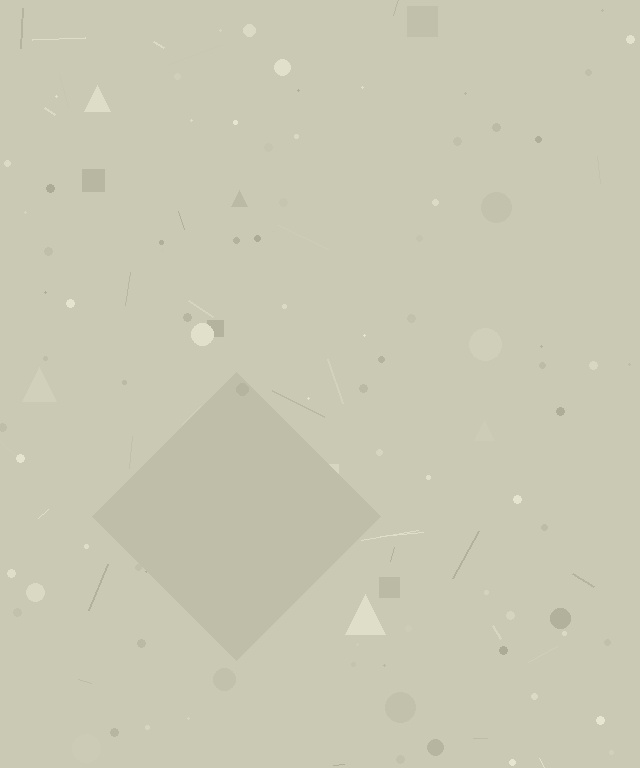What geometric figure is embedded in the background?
A diamond is embedded in the background.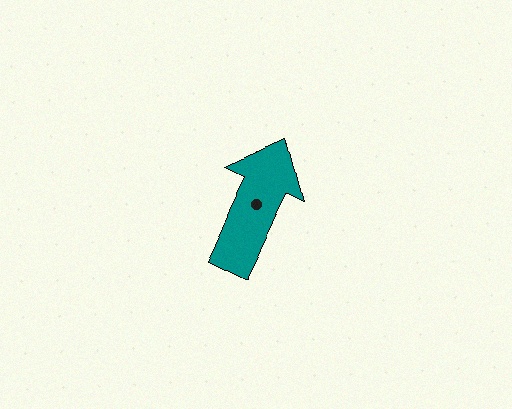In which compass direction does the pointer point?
Northeast.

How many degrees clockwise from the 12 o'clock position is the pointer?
Approximately 26 degrees.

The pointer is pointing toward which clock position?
Roughly 1 o'clock.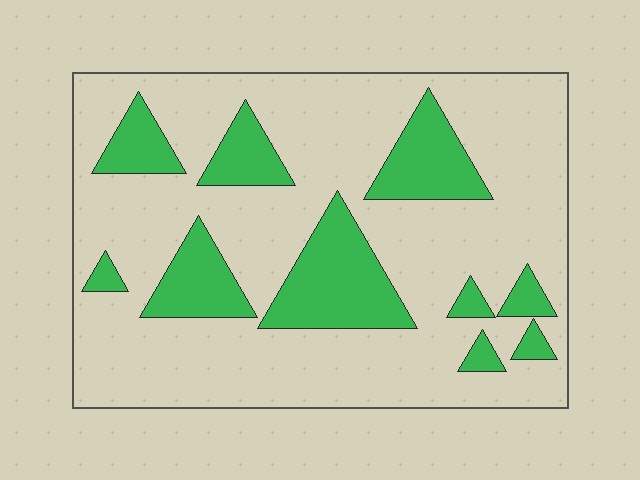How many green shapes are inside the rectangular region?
10.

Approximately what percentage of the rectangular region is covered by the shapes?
Approximately 25%.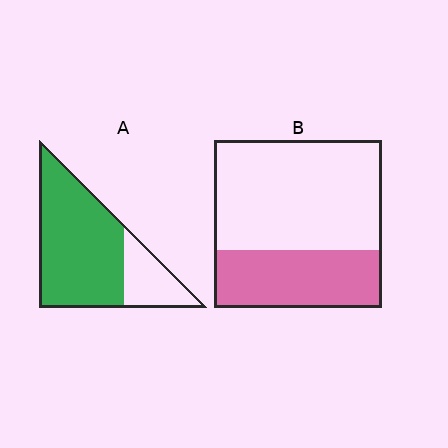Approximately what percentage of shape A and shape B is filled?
A is approximately 75% and B is approximately 35%.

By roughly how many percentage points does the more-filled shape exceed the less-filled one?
By roughly 40 percentage points (A over B).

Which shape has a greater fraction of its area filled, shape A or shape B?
Shape A.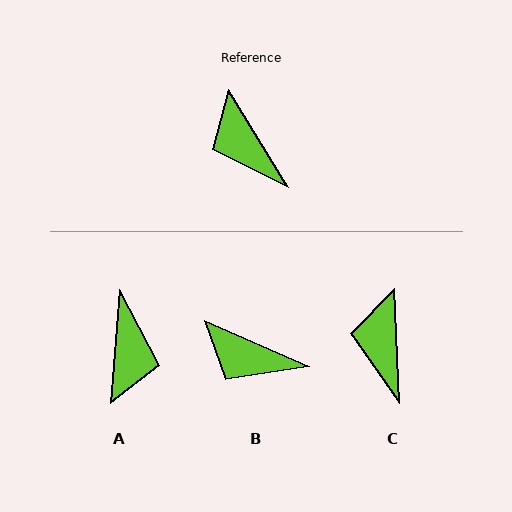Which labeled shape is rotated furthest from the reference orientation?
A, about 144 degrees away.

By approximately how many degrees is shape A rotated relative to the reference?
Approximately 144 degrees counter-clockwise.